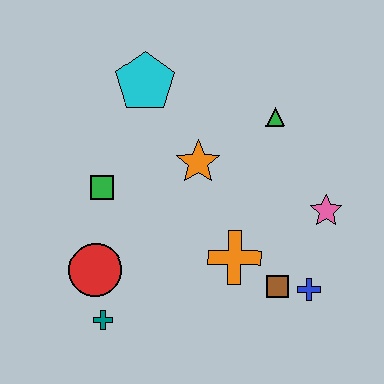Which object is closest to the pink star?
The blue cross is closest to the pink star.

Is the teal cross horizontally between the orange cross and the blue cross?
No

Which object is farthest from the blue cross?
The cyan pentagon is farthest from the blue cross.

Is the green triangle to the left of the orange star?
No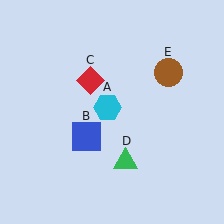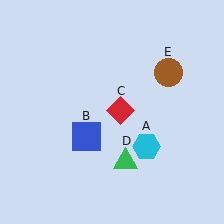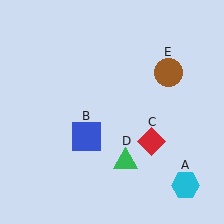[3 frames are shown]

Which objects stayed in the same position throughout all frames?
Blue square (object B) and green triangle (object D) and brown circle (object E) remained stationary.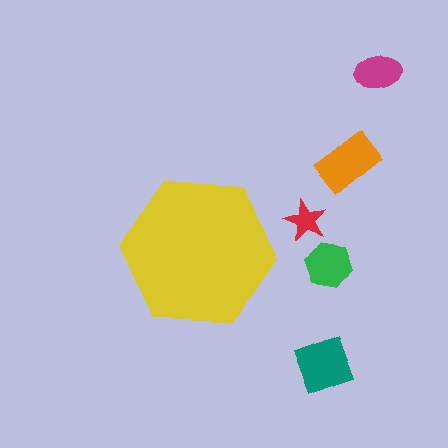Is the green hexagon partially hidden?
No, the green hexagon is fully visible.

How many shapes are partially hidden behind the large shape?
0 shapes are partially hidden.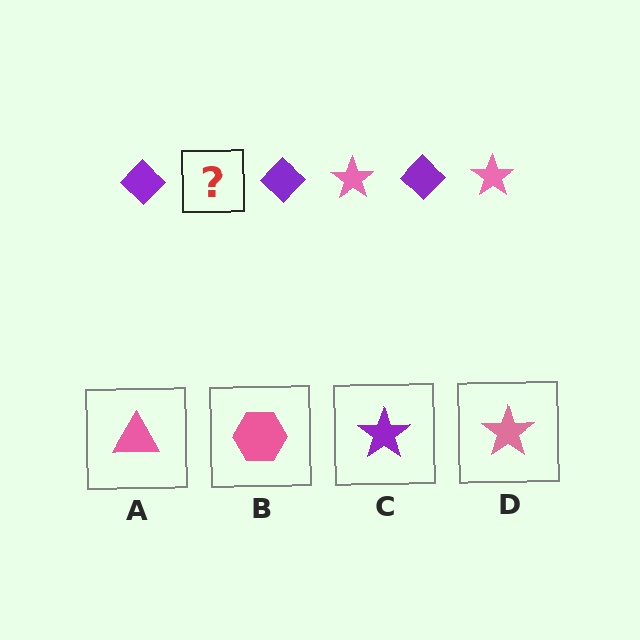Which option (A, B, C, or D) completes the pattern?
D.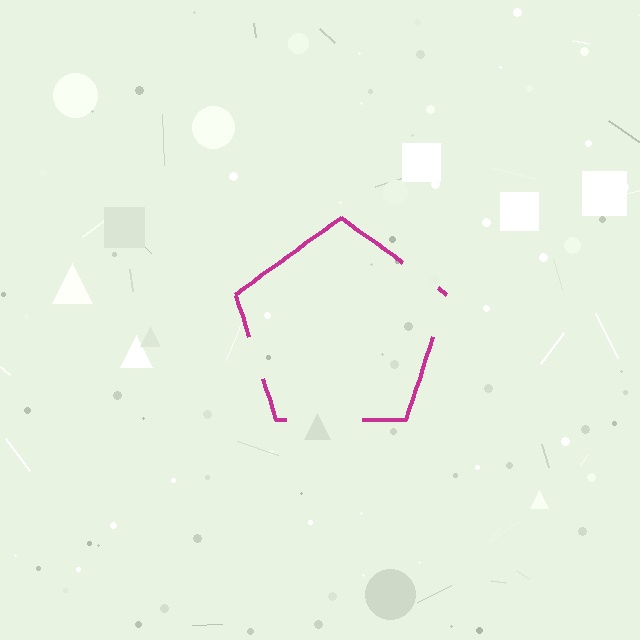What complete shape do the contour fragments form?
The contour fragments form a pentagon.